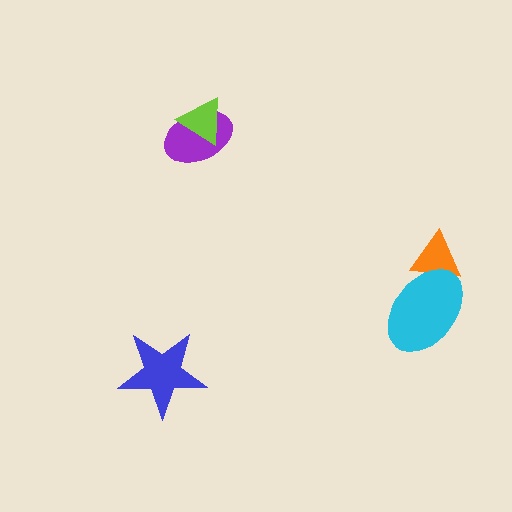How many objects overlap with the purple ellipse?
1 object overlaps with the purple ellipse.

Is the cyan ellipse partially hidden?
No, no other shape covers it.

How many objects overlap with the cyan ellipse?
1 object overlaps with the cyan ellipse.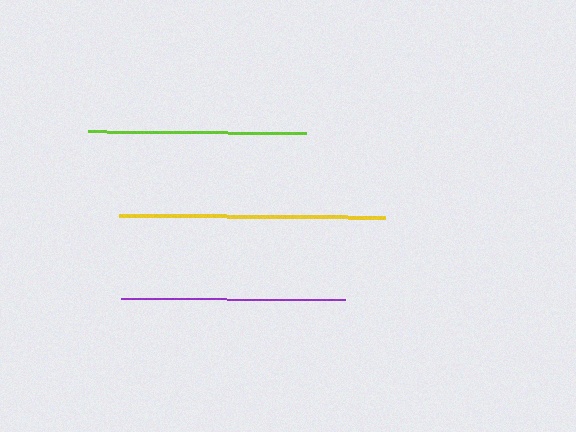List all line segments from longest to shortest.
From longest to shortest: yellow, purple, lime.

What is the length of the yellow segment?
The yellow segment is approximately 266 pixels long.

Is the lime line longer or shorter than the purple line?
The purple line is longer than the lime line.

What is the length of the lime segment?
The lime segment is approximately 218 pixels long.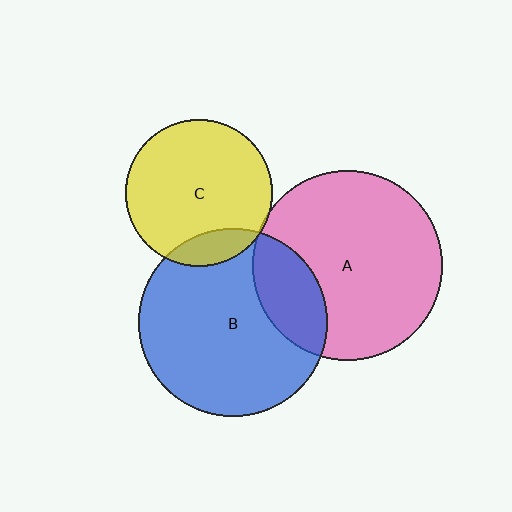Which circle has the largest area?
Circle A (pink).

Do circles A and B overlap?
Yes.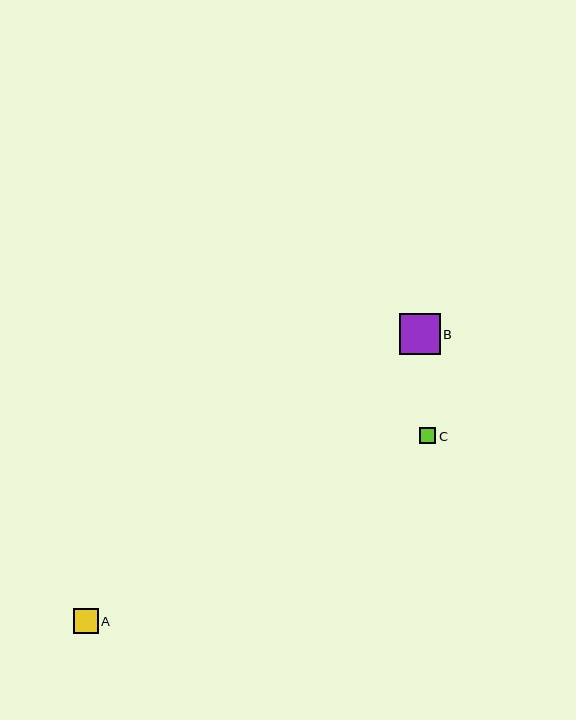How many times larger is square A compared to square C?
Square A is approximately 1.5 times the size of square C.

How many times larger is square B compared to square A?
Square B is approximately 1.6 times the size of square A.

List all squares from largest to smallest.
From largest to smallest: B, A, C.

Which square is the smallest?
Square C is the smallest with a size of approximately 16 pixels.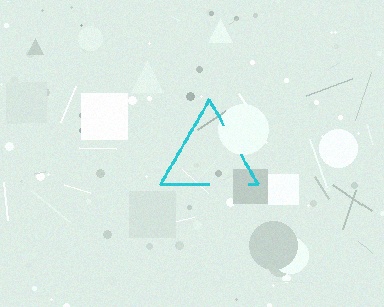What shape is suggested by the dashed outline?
The dashed outline suggests a triangle.